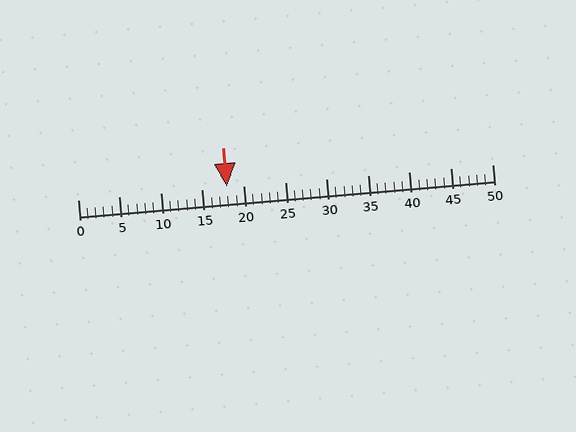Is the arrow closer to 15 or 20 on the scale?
The arrow is closer to 20.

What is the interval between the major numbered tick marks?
The major tick marks are spaced 5 units apart.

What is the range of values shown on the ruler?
The ruler shows values from 0 to 50.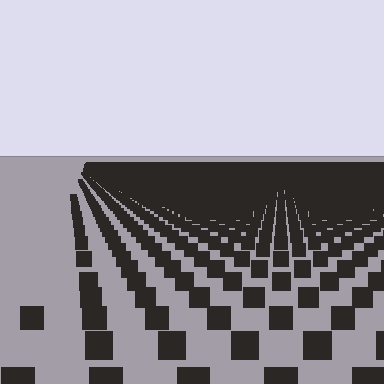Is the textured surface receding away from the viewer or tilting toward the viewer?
The surface is receding away from the viewer. Texture elements get smaller and denser toward the top.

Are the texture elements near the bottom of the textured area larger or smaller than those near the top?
Larger. Near the bottom, elements are closer to the viewer and appear at a bigger on-screen size.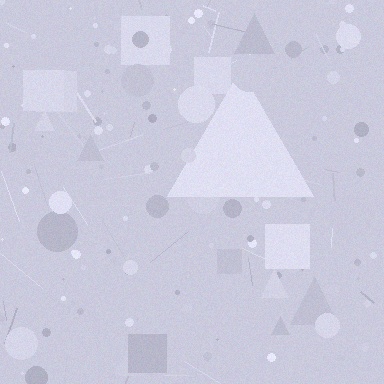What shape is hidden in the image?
A triangle is hidden in the image.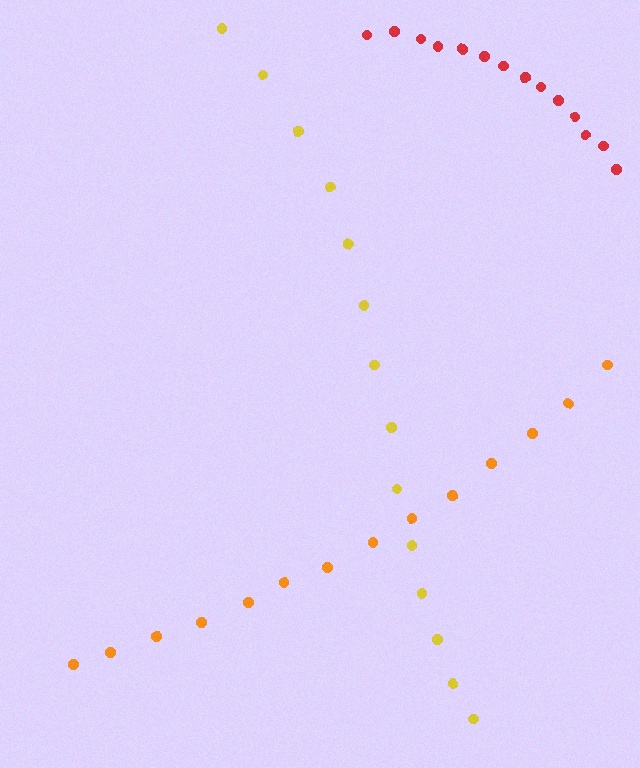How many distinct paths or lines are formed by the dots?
There are 3 distinct paths.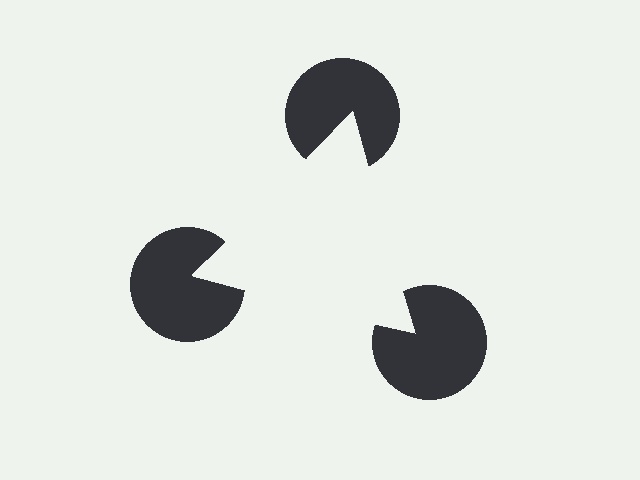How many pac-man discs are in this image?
There are 3 — one at each vertex of the illusory triangle.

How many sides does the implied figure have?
3 sides.